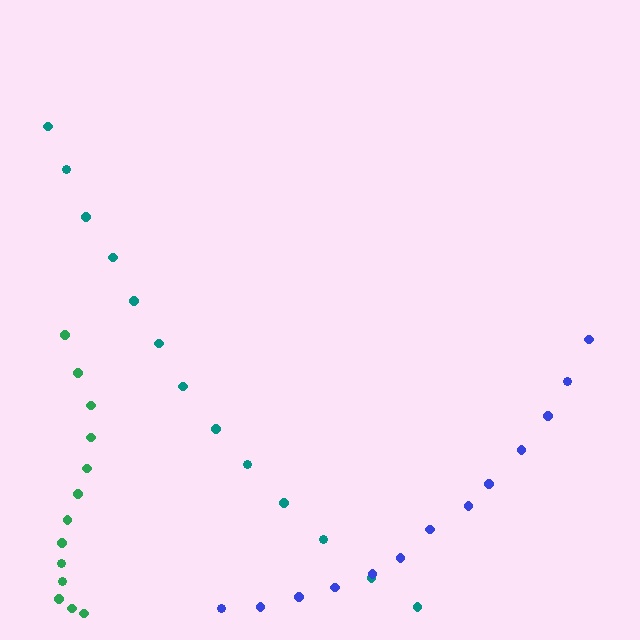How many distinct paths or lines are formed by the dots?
There are 3 distinct paths.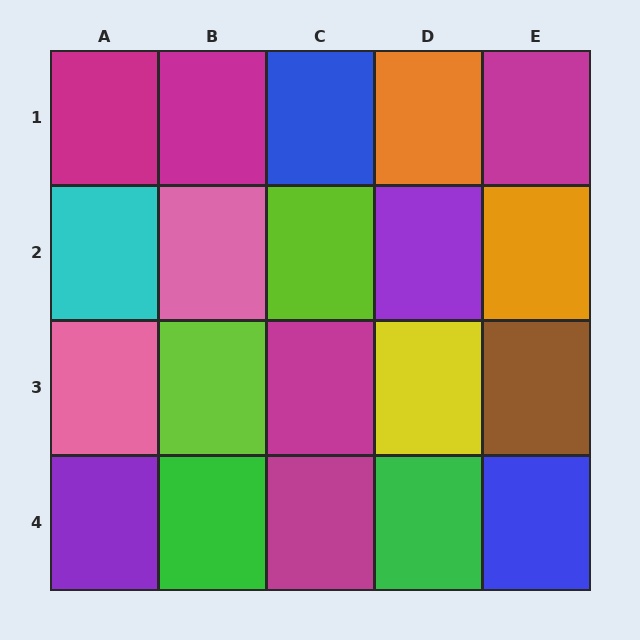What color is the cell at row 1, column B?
Magenta.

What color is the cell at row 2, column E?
Orange.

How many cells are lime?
2 cells are lime.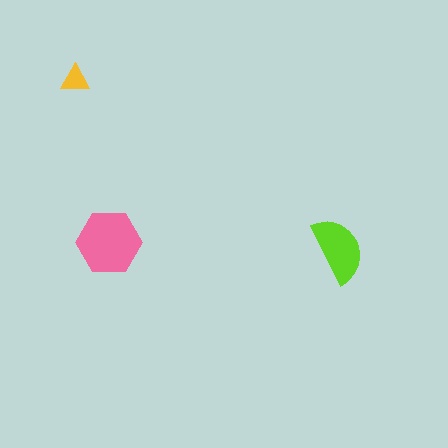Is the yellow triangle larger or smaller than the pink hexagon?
Smaller.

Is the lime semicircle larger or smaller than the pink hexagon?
Smaller.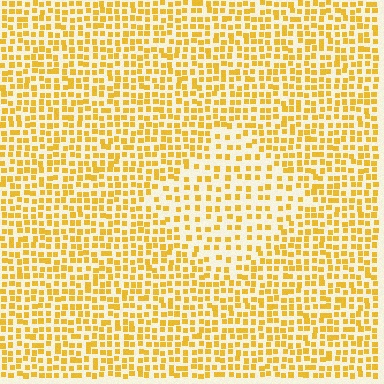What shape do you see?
I see a diamond.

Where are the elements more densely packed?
The elements are more densely packed outside the diamond boundary.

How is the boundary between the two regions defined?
The boundary is defined by a change in element density (approximately 1.8x ratio). All elements are the same color, size, and shape.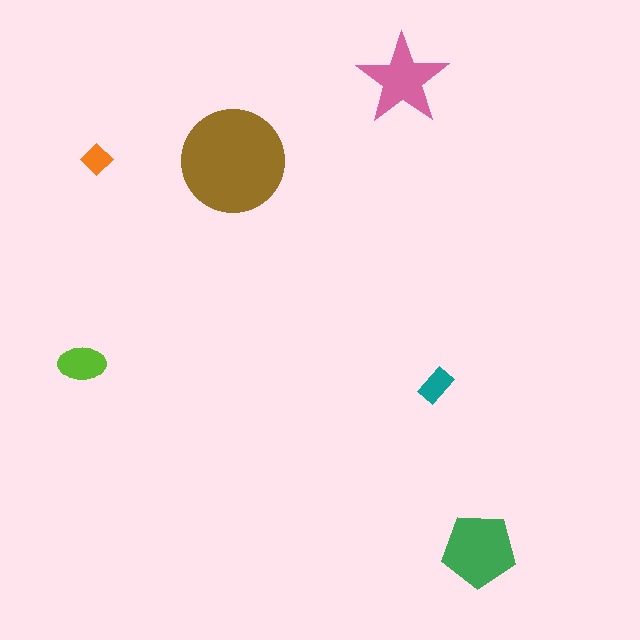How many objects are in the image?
There are 6 objects in the image.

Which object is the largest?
The brown circle.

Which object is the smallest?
The orange diamond.